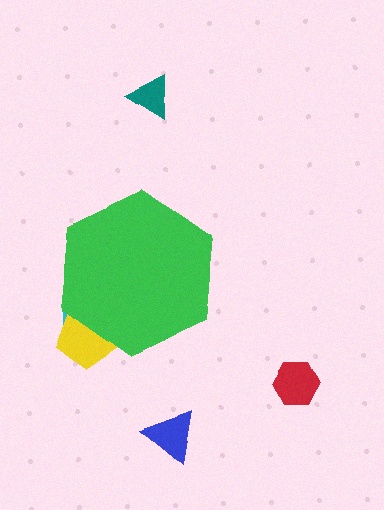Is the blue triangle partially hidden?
No, the blue triangle is fully visible.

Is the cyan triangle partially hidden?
Yes, the cyan triangle is partially hidden behind the green hexagon.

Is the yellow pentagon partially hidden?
Yes, the yellow pentagon is partially hidden behind the green hexagon.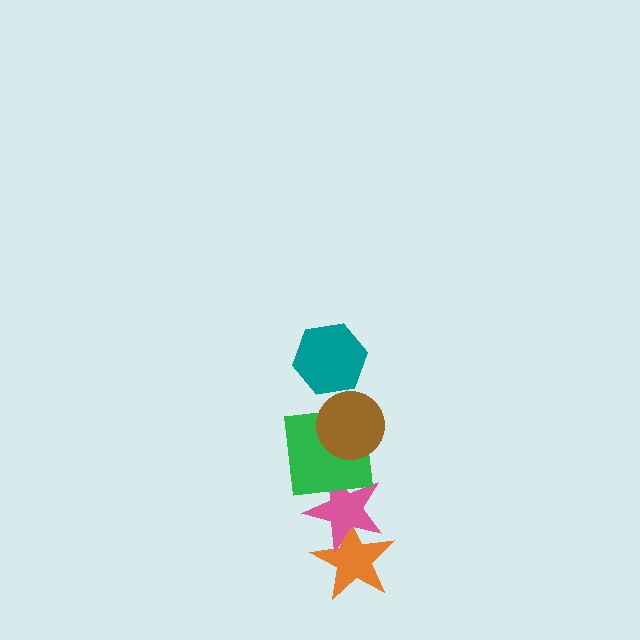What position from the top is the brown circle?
The brown circle is 2nd from the top.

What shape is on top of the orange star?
The pink star is on top of the orange star.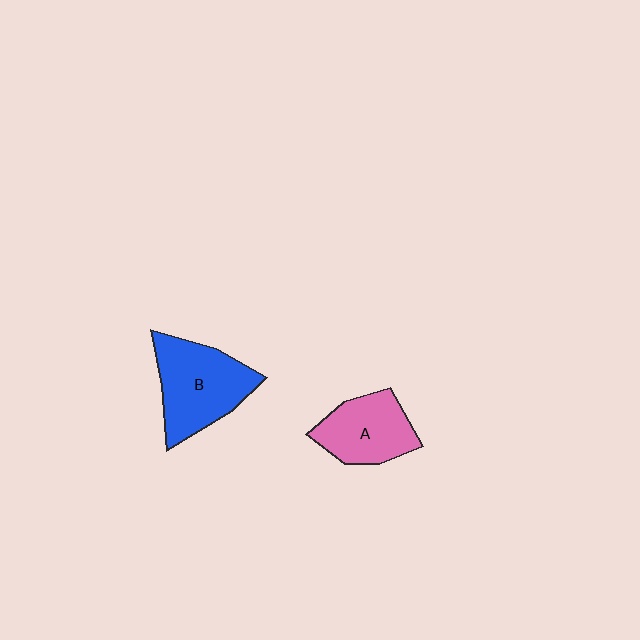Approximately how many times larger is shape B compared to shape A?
Approximately 1.3 times.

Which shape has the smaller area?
Shape A (pink).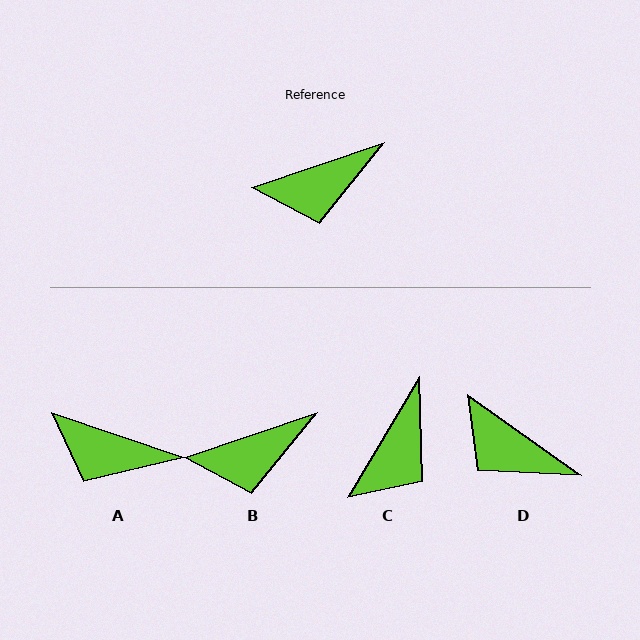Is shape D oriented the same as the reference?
No, it is off by about 54 degrees.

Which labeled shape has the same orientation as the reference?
B.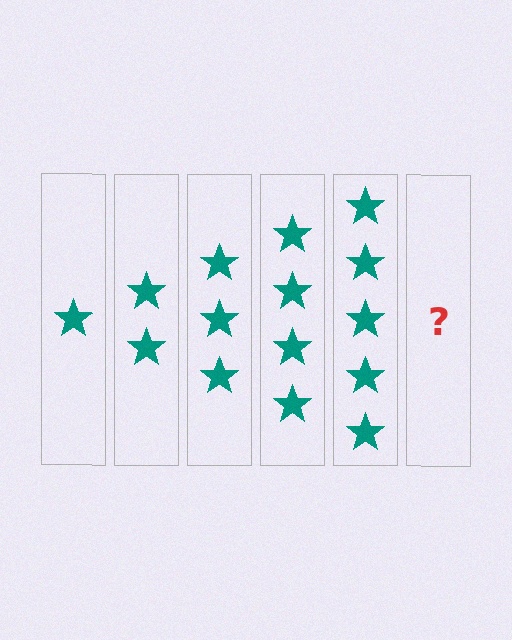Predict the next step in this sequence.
The next step is 6 stars.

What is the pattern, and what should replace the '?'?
The pattern is that each step adds one more star. The '?' should be 6 stars.